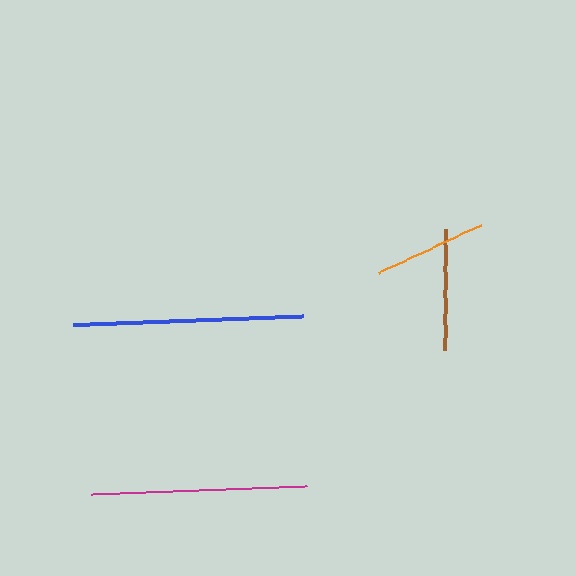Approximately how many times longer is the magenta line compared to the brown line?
The magenta line is approximately 1.8 times the length of the brown line.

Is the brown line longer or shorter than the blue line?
The blue line is longer than the brown line.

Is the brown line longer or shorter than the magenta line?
The magenta line is longer than the brown line.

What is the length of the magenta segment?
The magenta segment is approximately 216 pixels long.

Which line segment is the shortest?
The orange line is the shortest at approximately 112 pixels.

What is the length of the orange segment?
The orange segment is approximately 112 pixels long.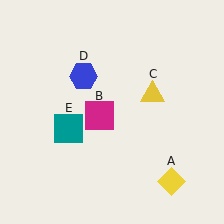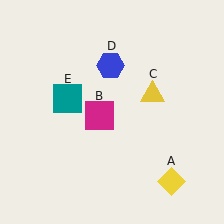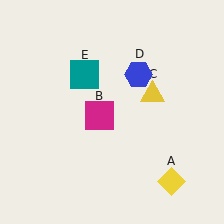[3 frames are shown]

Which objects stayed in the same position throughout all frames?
Yellow diamond (object A) and magenta square (object B) and yellow triangle (object C) remained stationary.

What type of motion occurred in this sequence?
The blue hexagon (object D), teal square (object E) rotated clockwise around the center of the scene.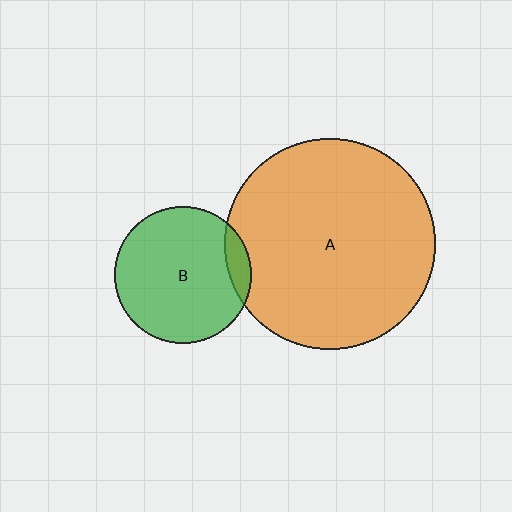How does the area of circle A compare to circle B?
Approximately 2.4 times.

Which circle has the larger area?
Circle A (orange).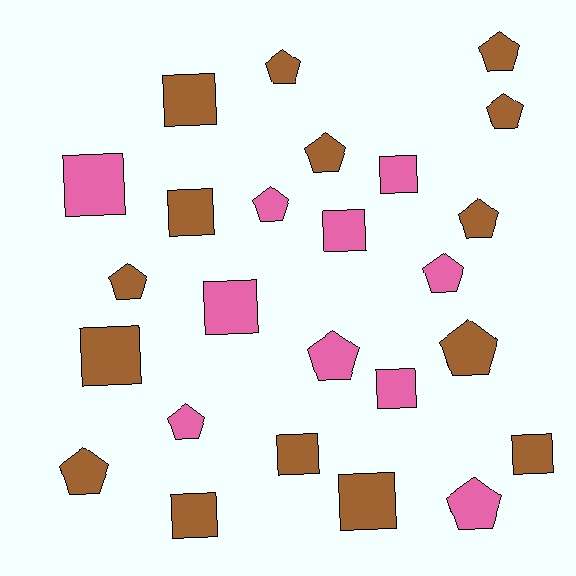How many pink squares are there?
There are 5 pink squares.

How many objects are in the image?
There are 25 objects.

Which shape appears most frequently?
Pentagon, with 13 objects.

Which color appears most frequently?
Brown, with 15 objects.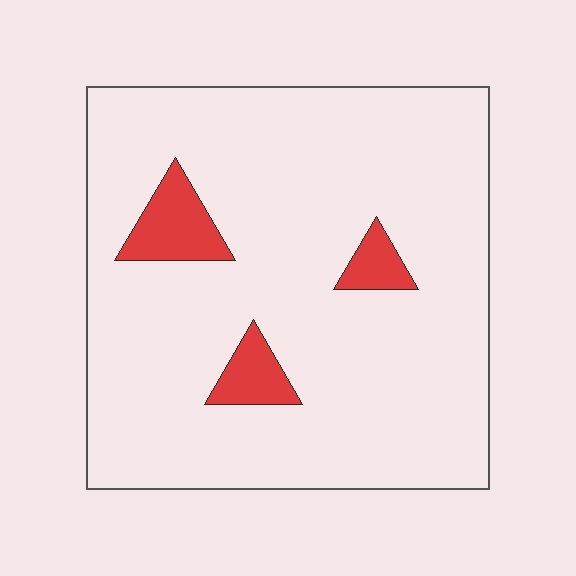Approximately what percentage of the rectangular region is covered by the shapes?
Approximately 10%.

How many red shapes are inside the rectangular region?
3.